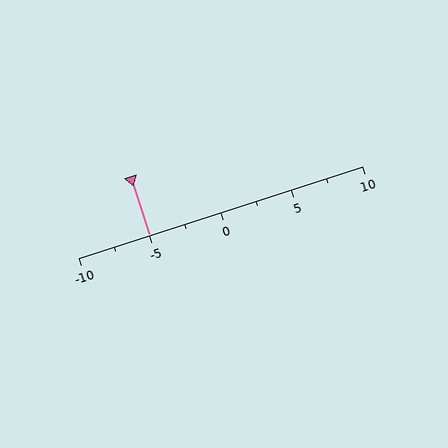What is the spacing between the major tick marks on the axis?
The major ticks are spaced 5 apart.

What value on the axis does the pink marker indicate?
The marker indicates approximately -5.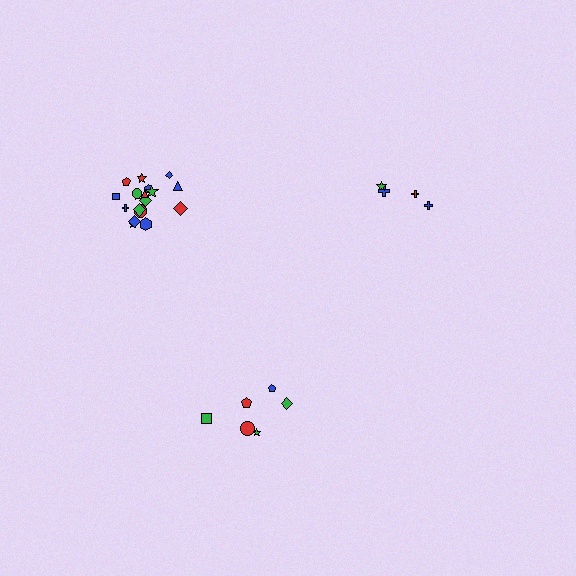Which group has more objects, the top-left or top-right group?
The top-left group.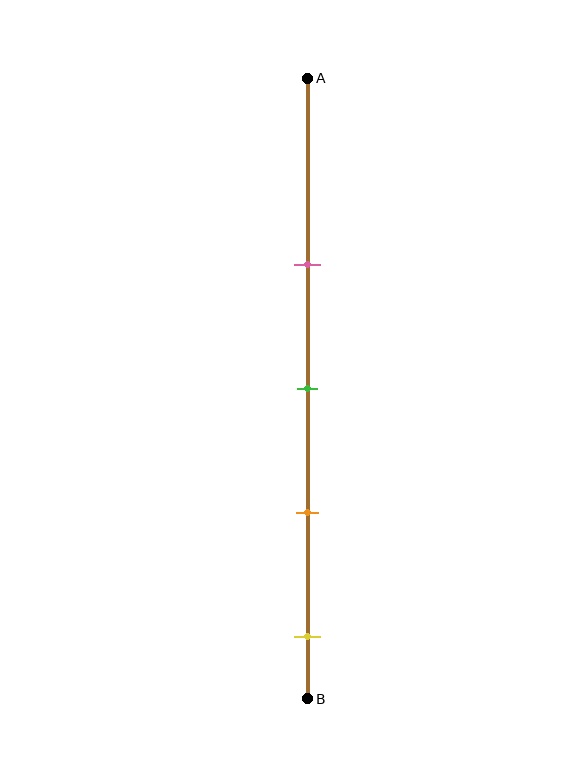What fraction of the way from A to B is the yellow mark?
The yellow mark is approximately 90% (0.9) of the way from A to B.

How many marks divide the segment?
There are 4 marks dividing the segment.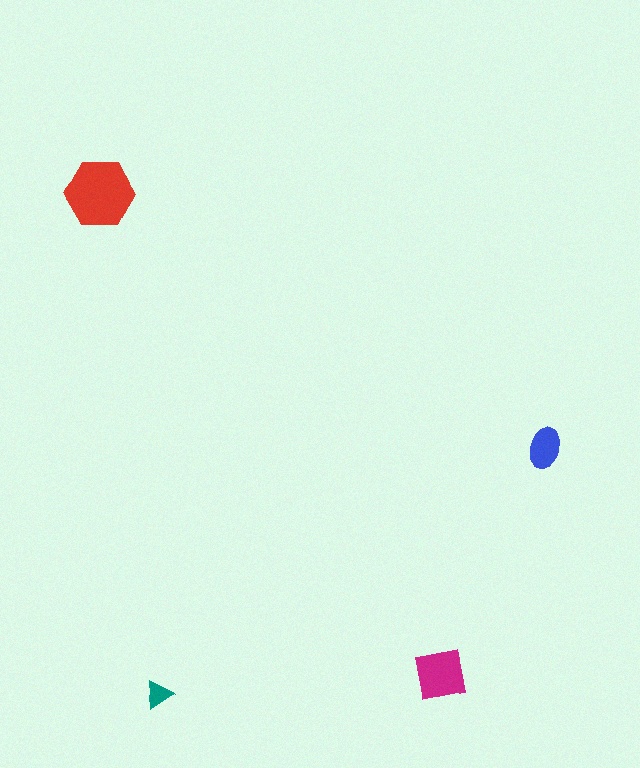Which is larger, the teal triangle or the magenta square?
The magenta square.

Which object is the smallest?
The teal triangle.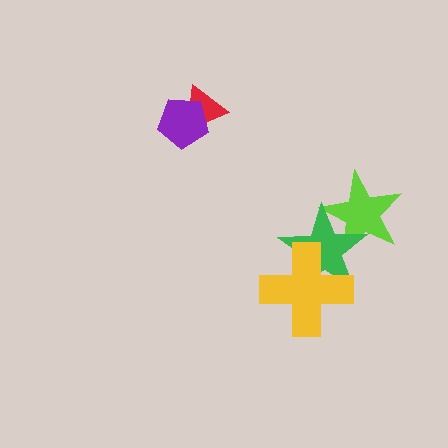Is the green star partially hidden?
Yes, it is partially covered by another shape.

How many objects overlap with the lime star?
1 object overlaps with the lime star.